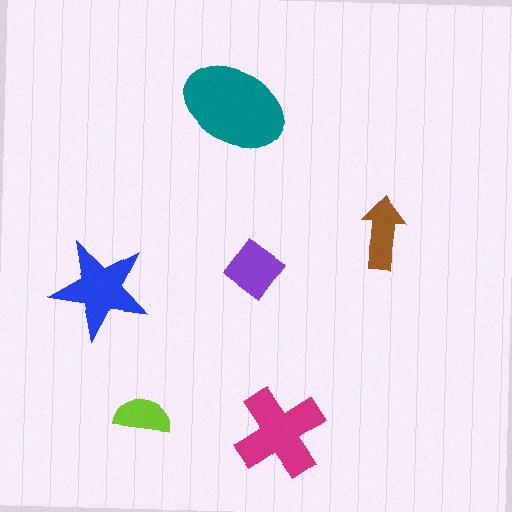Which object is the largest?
The teal ellipse.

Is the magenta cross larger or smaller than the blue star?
Larger.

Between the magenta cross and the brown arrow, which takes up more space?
The magenta cross.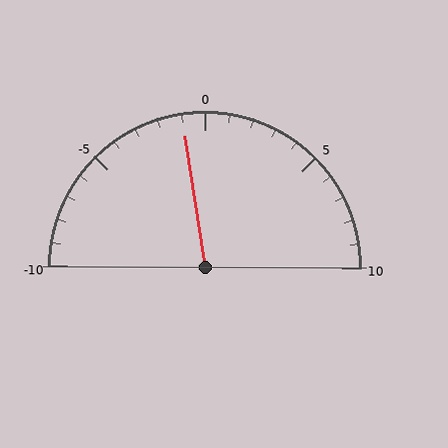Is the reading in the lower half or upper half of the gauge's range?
The reading is in the lower half of the range (-10 to 10).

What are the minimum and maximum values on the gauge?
The gauge ranges from -10 to 10.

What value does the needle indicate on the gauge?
The needle indicates approximately -1.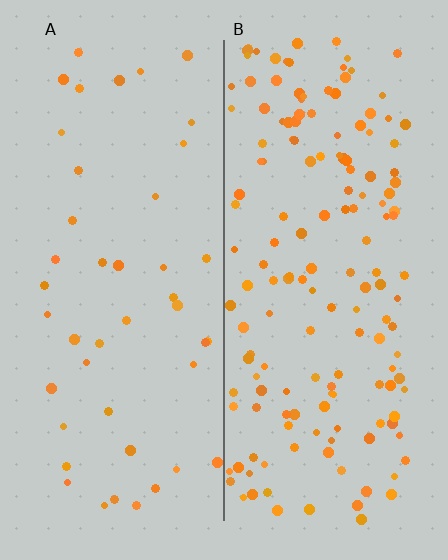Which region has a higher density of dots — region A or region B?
B (the right).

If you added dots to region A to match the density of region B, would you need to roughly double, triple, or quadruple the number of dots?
Approximately quadruple.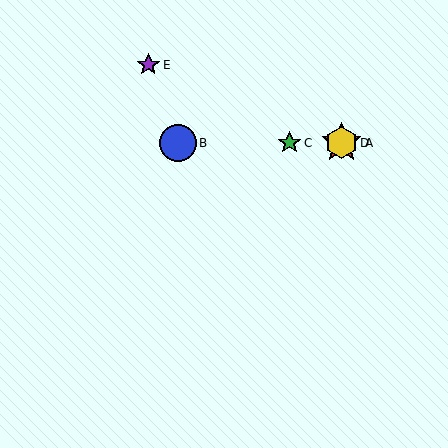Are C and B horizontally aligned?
Yes, both are at y≈143.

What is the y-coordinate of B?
Object B is at y≈143.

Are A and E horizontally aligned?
No, A is at y≈143 and E is at y≈65.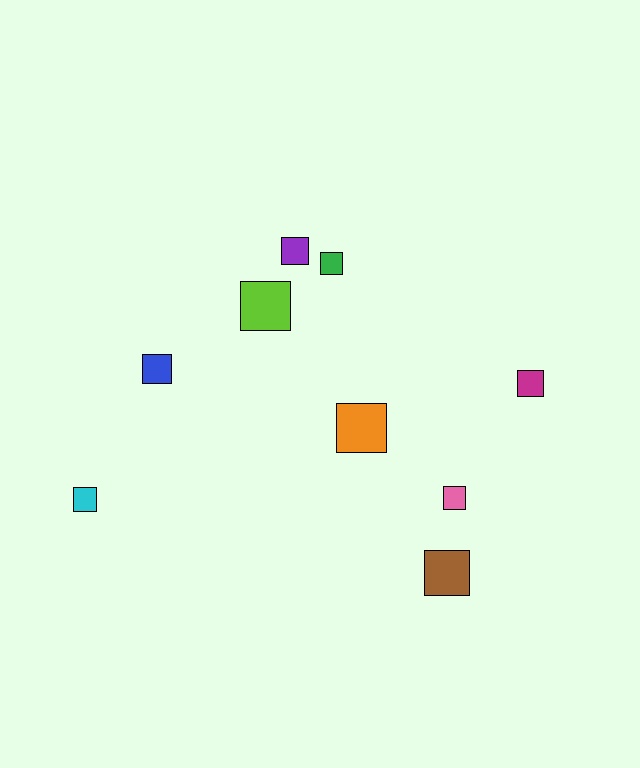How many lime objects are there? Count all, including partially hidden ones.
There is 1 lime object.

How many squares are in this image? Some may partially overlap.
There are 9 squares.